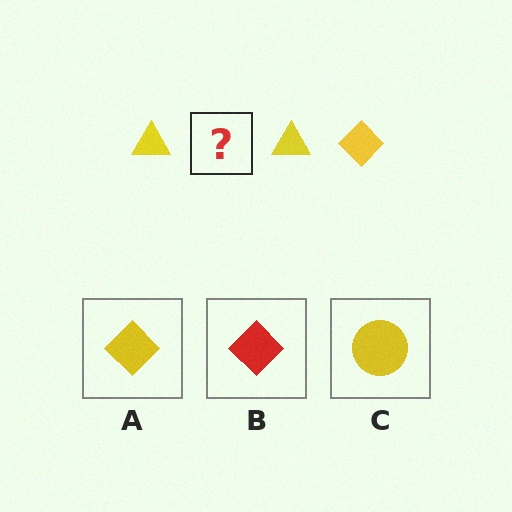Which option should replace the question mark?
Option A.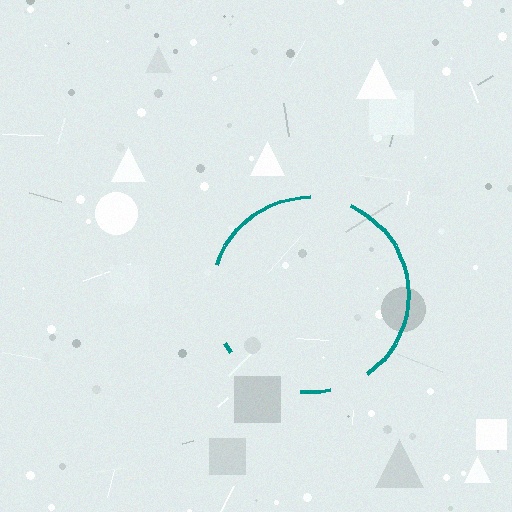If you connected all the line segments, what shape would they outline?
They would outline a circle.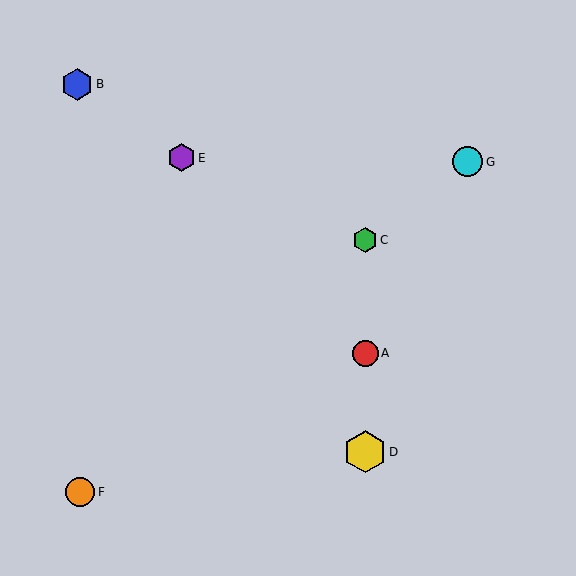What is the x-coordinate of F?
Object F is at x≈80.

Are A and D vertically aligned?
Yes, both are at x≈365.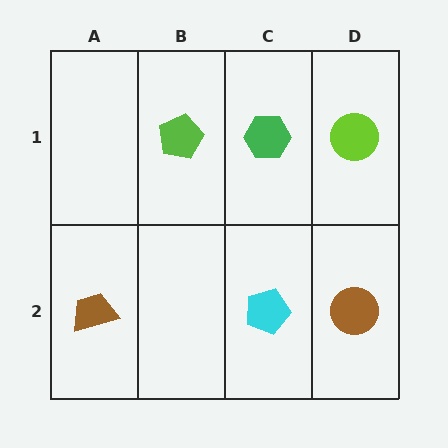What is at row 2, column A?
A brown trapezoid.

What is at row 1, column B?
A lime pentagon.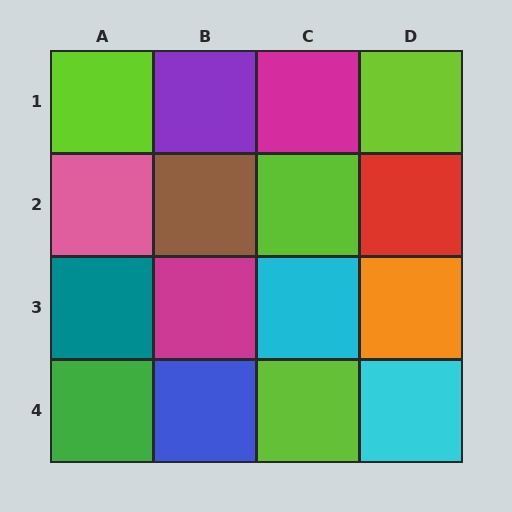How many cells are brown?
1 cell is brown.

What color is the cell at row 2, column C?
Lime.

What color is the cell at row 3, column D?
Orange.